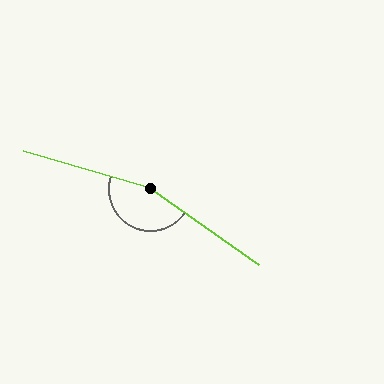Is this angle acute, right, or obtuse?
It is obtuse.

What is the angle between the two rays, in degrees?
Approximately 162 degrees.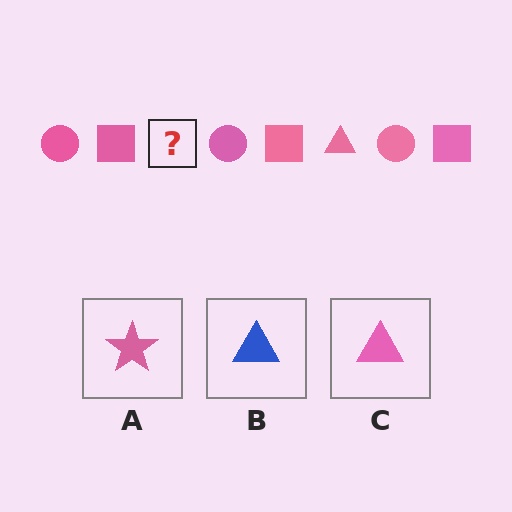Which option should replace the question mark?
Option C.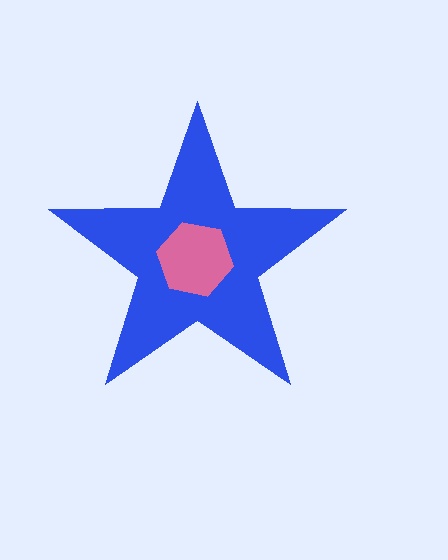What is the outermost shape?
The blue star.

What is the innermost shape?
The pink hexagon.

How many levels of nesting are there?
2.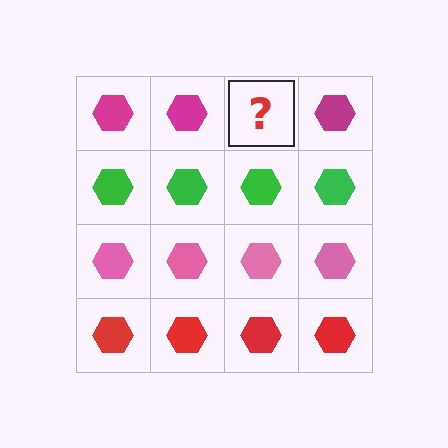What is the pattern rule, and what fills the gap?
The rule is that each row has a consistent color. The gap should be filled with a magenta hexagon.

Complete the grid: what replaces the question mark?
The question mark should be replaced with a magenta hexagon.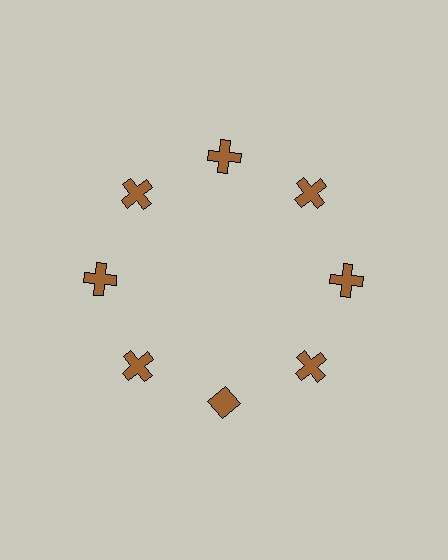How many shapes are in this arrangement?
There are 8 shapes arranged in a ring pattern.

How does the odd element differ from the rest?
It has a different shape: diamond instead of cross.